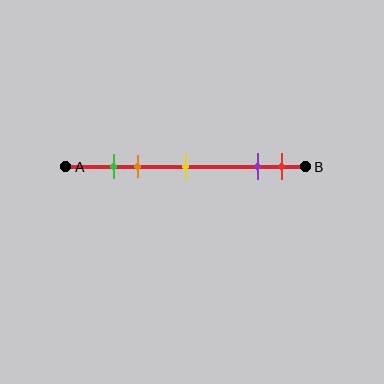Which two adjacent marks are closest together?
The green and orange marks are the closest adjacent pair.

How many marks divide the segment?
There are 5 marks dividing the segment.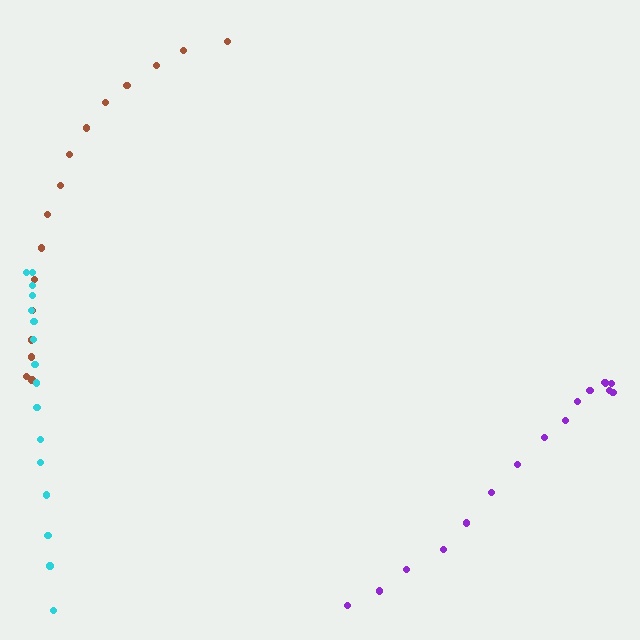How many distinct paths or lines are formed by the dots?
There are 3 distinct paths.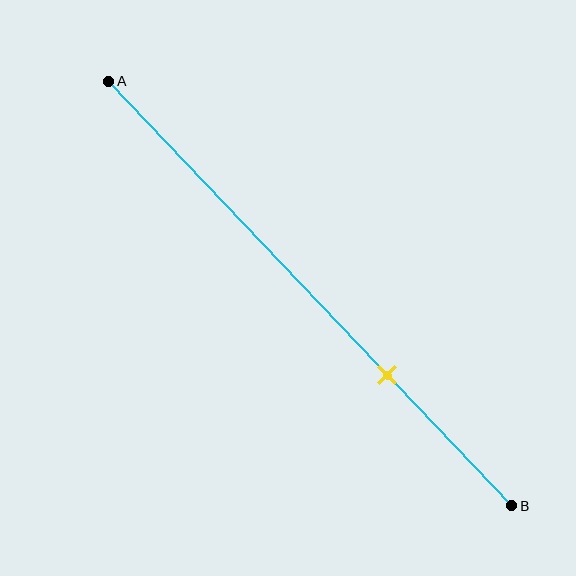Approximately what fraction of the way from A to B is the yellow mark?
The yellow mark is approximately 70% of the way from A to B.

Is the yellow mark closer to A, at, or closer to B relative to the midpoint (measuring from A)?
The yellow mark is closer to point B than the midpoint of segment AB.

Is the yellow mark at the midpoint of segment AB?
No, the mark is at about 70% from A, not at the 50% midpoint.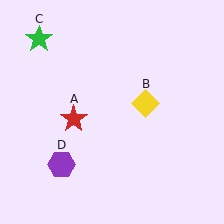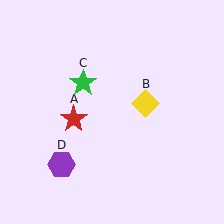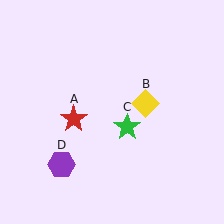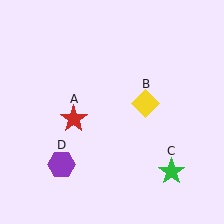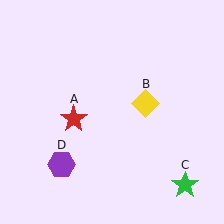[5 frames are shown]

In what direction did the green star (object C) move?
The green star (object C) moved down and to the right.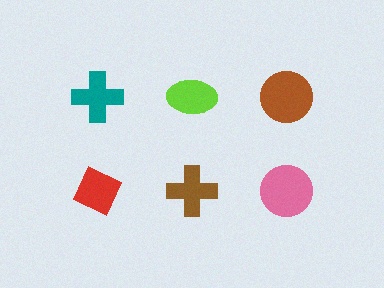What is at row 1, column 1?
A teal cross.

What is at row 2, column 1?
A red diamond.